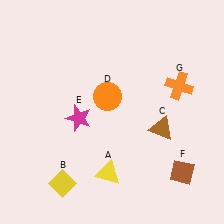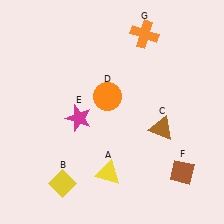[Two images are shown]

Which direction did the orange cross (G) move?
The orange cross (G) moved up.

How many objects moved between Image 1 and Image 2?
1 object moved between the two images.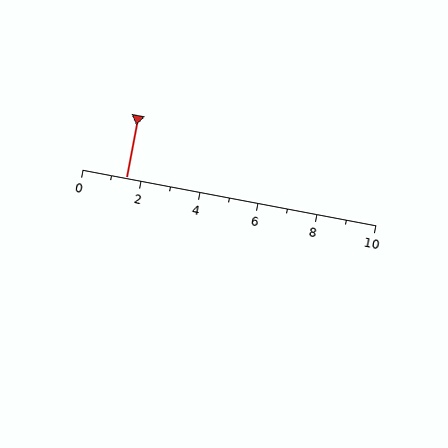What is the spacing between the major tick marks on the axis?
The major ticks are spaced 2 apart.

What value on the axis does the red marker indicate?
The marker indicates approximately 1.5.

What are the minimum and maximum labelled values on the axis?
The axis runs from 0 to 10.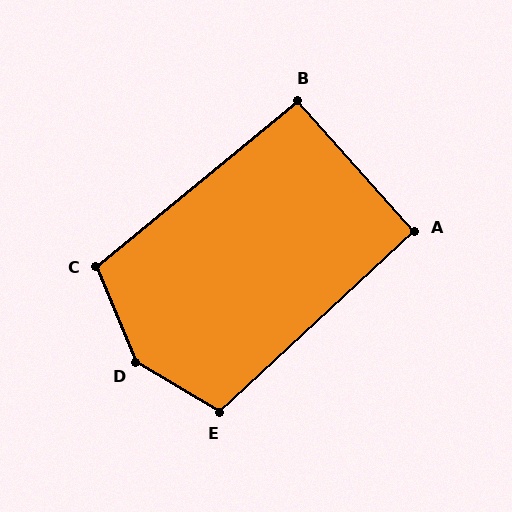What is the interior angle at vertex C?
Approximately 107 degrees (obtuse).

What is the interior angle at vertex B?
Approximately 93 degrees (approximately right).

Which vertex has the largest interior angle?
D, at approximately 143 degrees.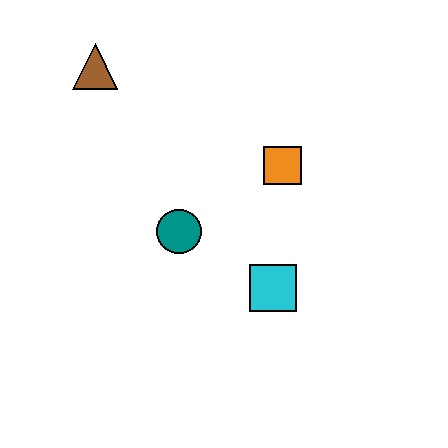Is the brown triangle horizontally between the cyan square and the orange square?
No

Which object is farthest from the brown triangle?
The cyan square is farthest from the brown triangle.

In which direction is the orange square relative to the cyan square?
The orange square is above the cyan square.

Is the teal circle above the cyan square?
Yes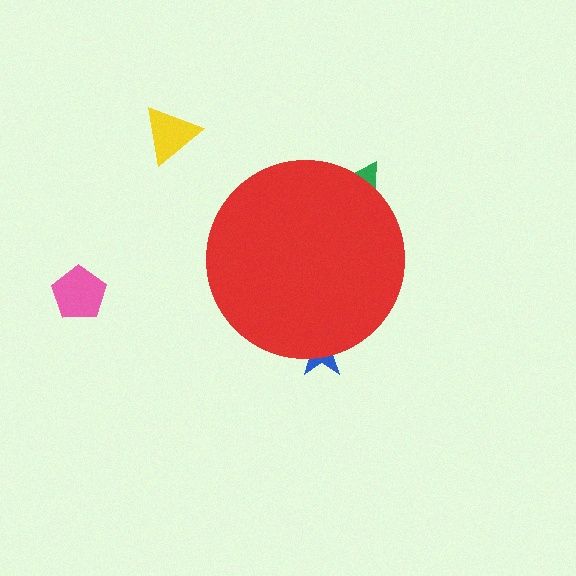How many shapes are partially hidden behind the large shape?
2 shapes are partially hidden.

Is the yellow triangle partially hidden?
No, the yellow triangle is fully visible.